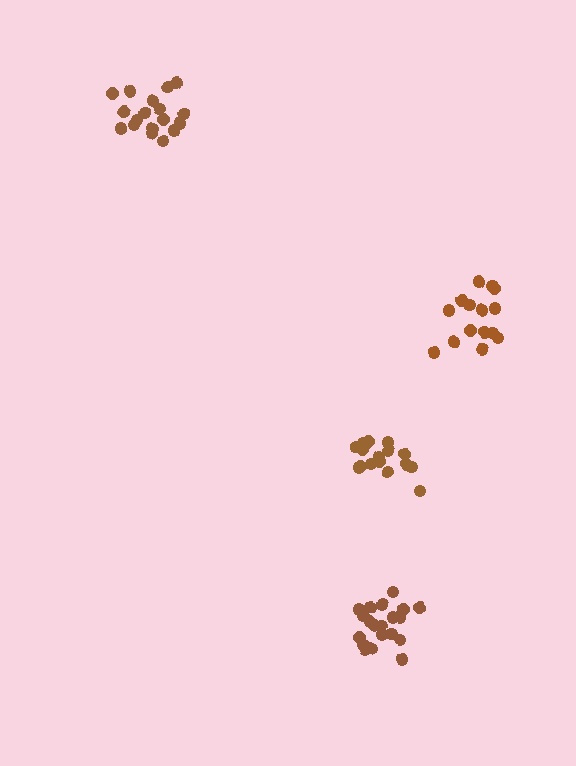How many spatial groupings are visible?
There are 4 spatial groupings.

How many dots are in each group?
Group 1: 16 dots, Group 2: 20 dots, Group 3: 18 dots, Group 4: 15 dots (69 total).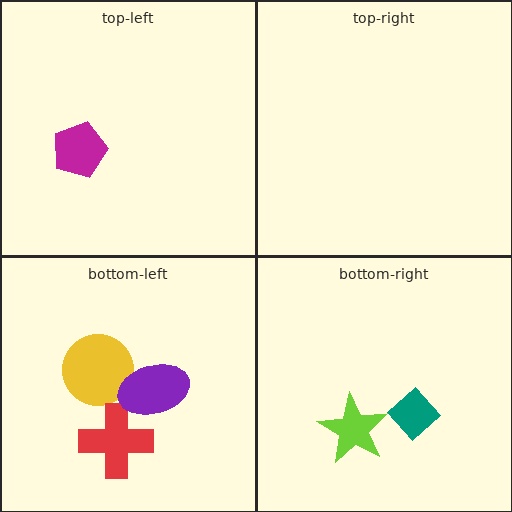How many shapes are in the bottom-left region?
3.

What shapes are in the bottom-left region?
The yellow circle, the red cross, the purple ellipse.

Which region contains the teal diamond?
The bottom-right region.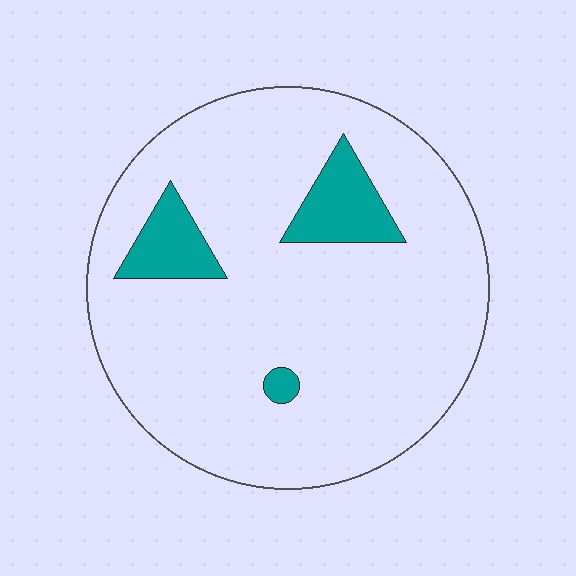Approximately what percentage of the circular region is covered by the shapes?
Approximately 10%.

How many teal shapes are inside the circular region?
3.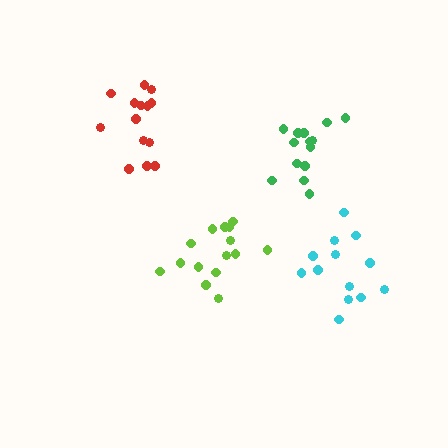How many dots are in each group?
Group 1: 14 dots, Group 2: 15 dots, Group 3: 14 dots, Group 4: 13 dots (56 total).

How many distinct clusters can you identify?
There are 4 distinct clusters.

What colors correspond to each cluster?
The clusters are colored: red, lime, green, cyan.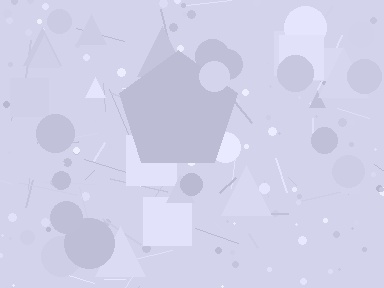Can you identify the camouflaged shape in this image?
The camouflaged shape is a pentagon.